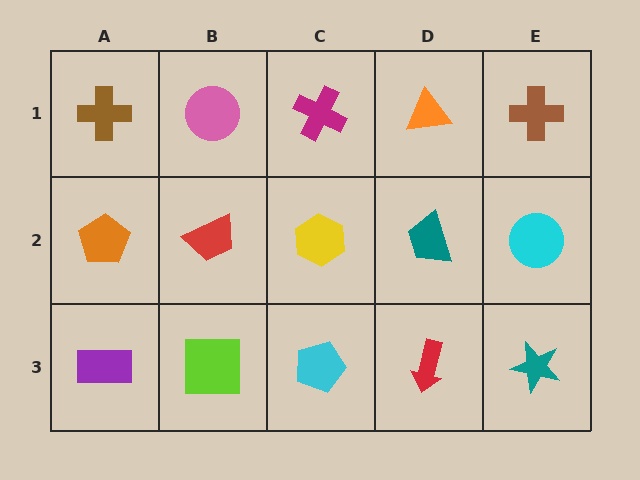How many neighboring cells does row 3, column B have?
3.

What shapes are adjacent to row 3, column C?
A yellow hexagon (row 2, column C), a lime square (row 3, column B), a red arrow (row 3, column D).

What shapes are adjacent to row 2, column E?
A brown cross (row 1, column E), a teal star (row 3, column E), a teal trapezoid (row 2, column D).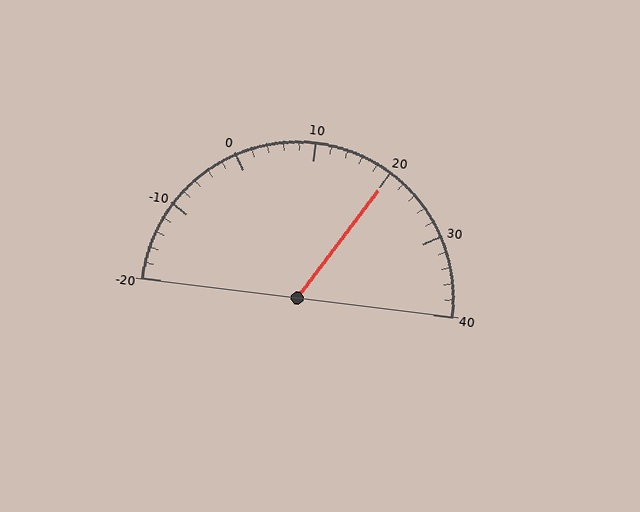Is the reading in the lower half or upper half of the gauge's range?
The reading is in the upper half of the range (-20 to 40).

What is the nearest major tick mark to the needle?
The nearest major tick mark is 20.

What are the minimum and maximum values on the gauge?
The gauge ranges from -20 to 40.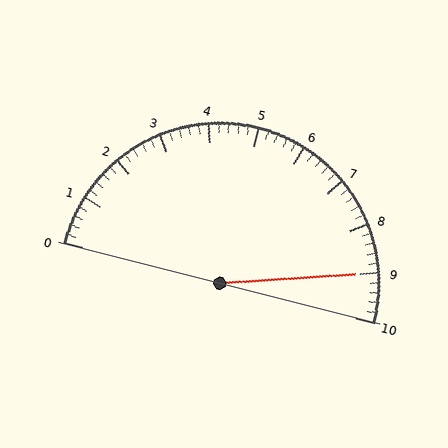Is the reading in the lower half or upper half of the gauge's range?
The reading is in the upper half of the range (0 to 10).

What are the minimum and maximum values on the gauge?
The gauge ranges from 0 to 10.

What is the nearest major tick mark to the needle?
The nearest major tick mark is 9.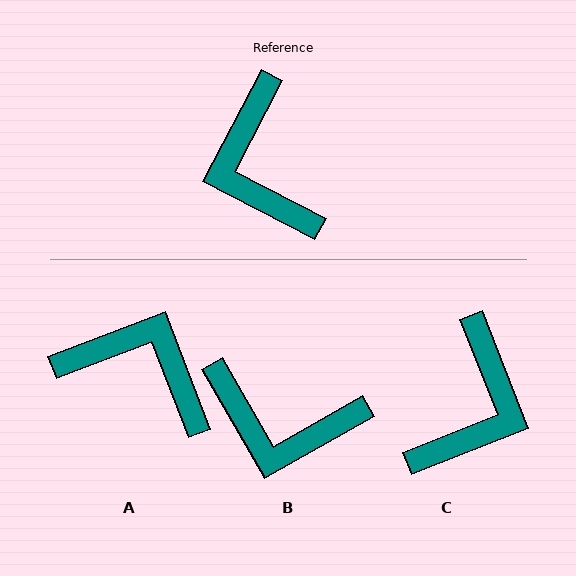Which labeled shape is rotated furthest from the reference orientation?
C, about 139 degrees away.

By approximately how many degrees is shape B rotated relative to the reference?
Approximately 57 degrees counter-clockwise.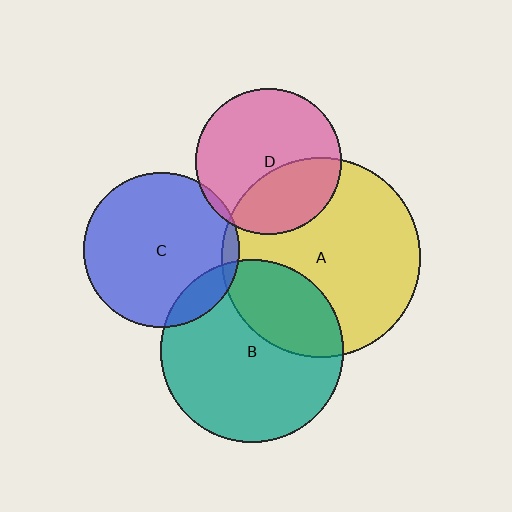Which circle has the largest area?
Circle A (yellow).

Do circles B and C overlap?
Yes.